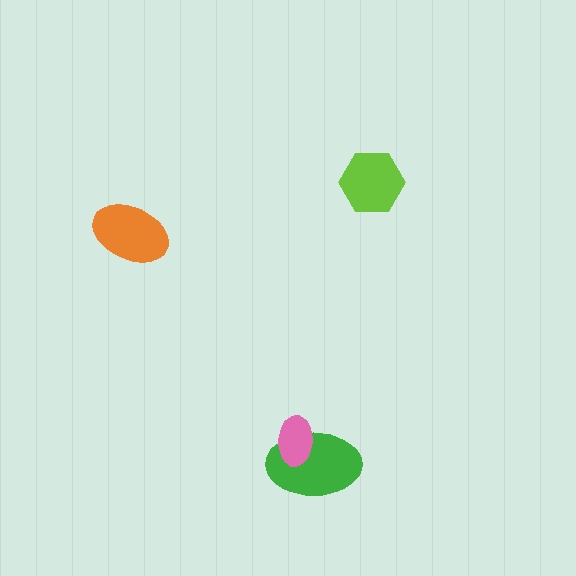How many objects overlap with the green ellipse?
1 object overlaps with the green ellipse.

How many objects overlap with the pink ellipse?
1 object overlaps with the pink ellipse.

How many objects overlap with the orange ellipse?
0 objects overlap with the orange ellipse.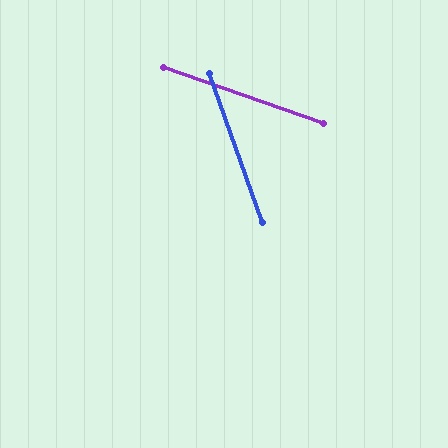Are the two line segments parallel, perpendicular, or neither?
Neither parallel nor perpendicular — they differ by about 51°.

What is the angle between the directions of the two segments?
Approximately 51 degrees.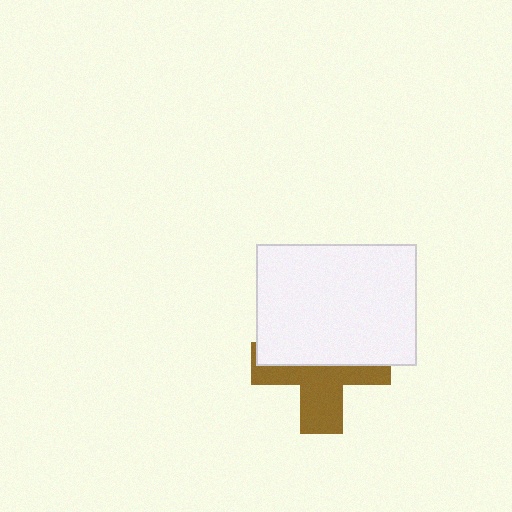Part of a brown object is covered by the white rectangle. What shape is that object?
It is a cross.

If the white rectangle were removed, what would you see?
You would see the complete brown cross.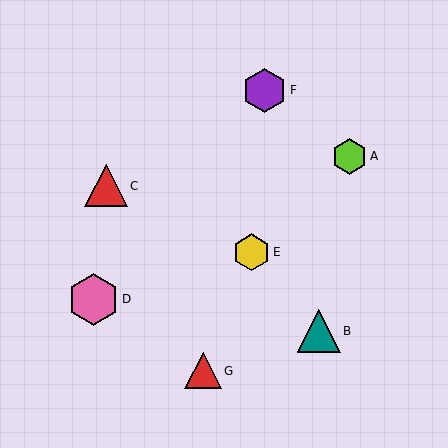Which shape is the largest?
The pink hexagon (labeled D) is the largest.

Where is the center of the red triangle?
The center of the red triangle is at (203, 371).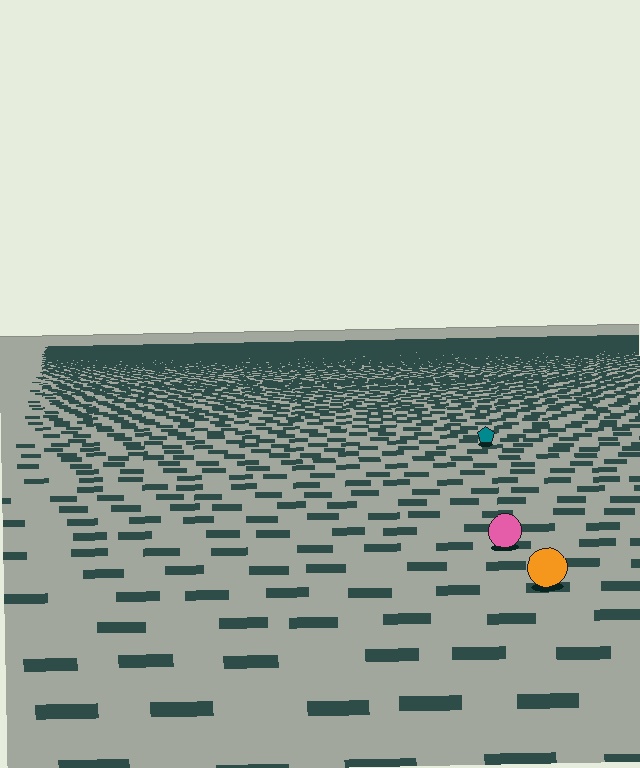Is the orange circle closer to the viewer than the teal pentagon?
Yes. The orange circle is closer — you can tell from the texture gradient: the ground texture is coarser near it.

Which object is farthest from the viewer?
The teal pentagon is farthest from the viewer. It appears smaller and the ground texture around it is denser.